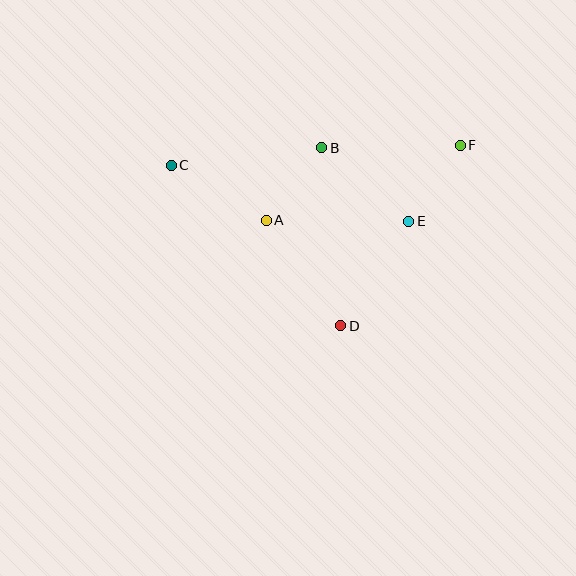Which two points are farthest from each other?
Points C and F are farthest from each other.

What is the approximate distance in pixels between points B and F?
The distance between B and F is approximately 138 pixels.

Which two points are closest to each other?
Points A and B are closest to each other.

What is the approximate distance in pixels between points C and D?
The distance between C and D is approximately 234 pixels.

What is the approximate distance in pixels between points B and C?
The distance between B and C is approximately 152 pixels.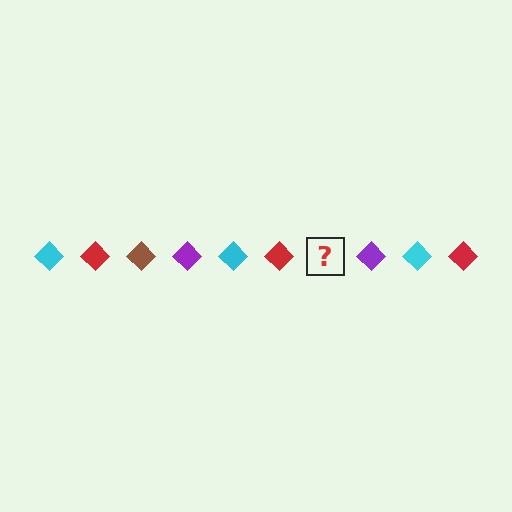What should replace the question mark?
The question mark should be replaced with a brown diamond.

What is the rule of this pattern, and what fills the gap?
The rule is that the pattern cycles through cyan, red, brown, purple diamonds. The gap should be filled with a brown diamond.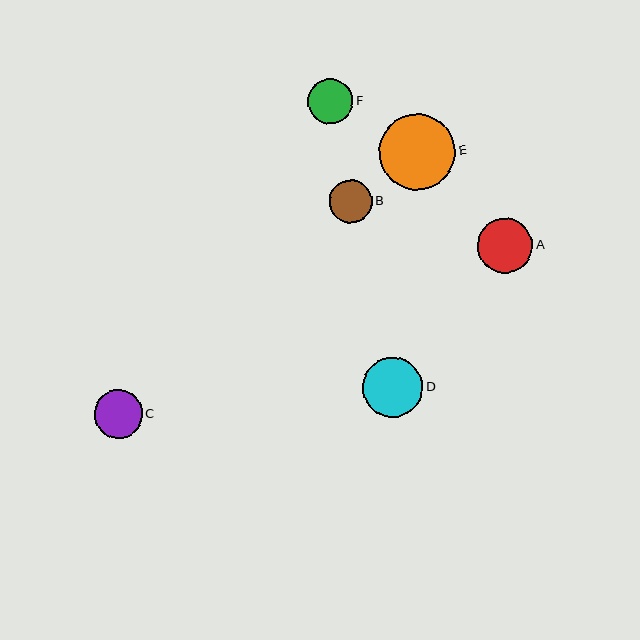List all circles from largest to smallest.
From largest to smallest: E, D, A, C, F, B.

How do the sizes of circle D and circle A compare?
Circle D and circle A are approximately the same size.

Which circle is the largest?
Circle E is the largest with a size of approximately 76 pixels.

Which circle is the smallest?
Circle B is the smallest with a size of approximately 43 pixels.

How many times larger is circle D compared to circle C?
Circle D is approximately 1.2 times the size of circle C.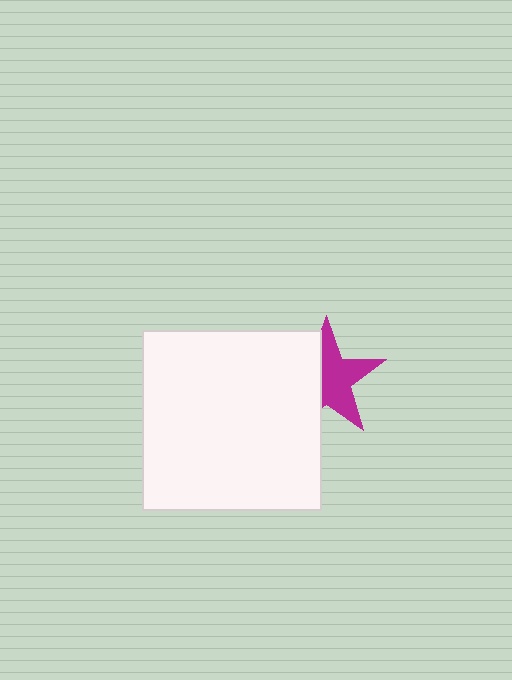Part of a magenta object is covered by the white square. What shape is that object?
It is a star.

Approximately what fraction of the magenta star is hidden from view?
Roughly 41% of the magenta star is hidden behind the white square.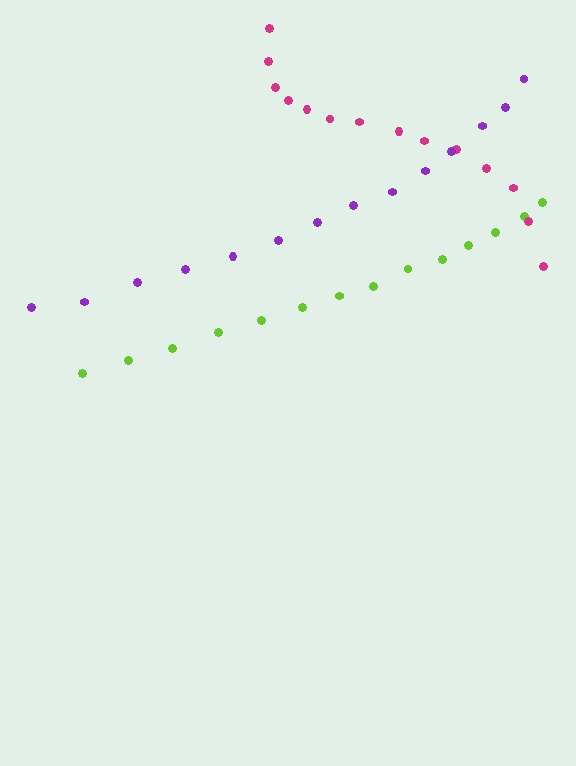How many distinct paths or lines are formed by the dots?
There are 3 distinct paths.